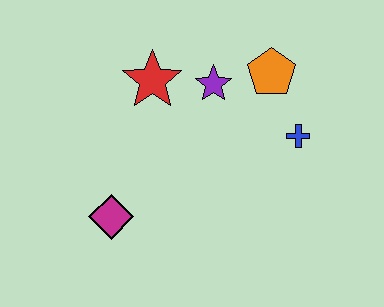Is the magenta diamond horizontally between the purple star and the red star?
No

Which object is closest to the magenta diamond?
The red star is closest to the magenta diamond.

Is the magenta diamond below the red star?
Yes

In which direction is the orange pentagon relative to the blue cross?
The orange pentagon is above the blue cross.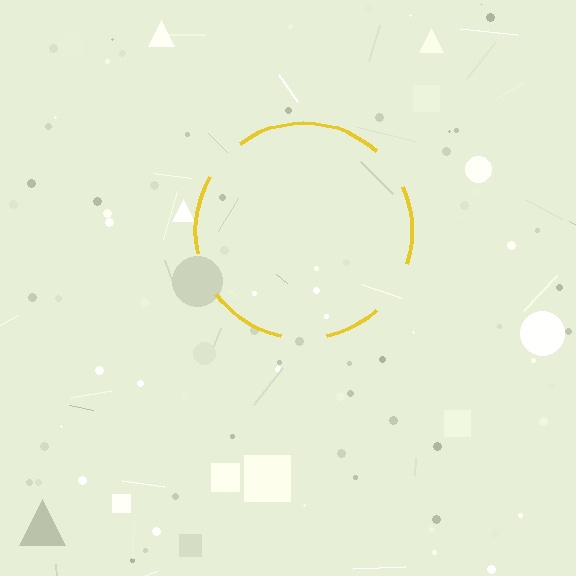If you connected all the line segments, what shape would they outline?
They would outline a circle.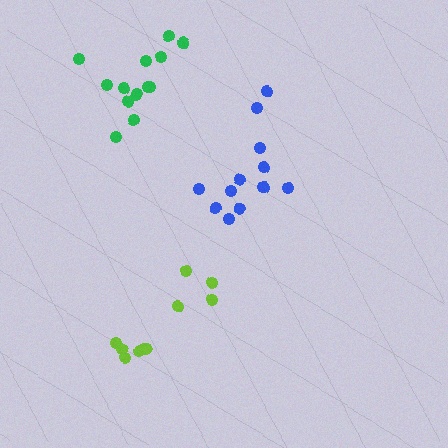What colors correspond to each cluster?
The clusters are colored: blue, green, lime.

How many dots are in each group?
Group 1: 12 dots, Group 2: 13 dots, Group 3: 10 dots (35 total).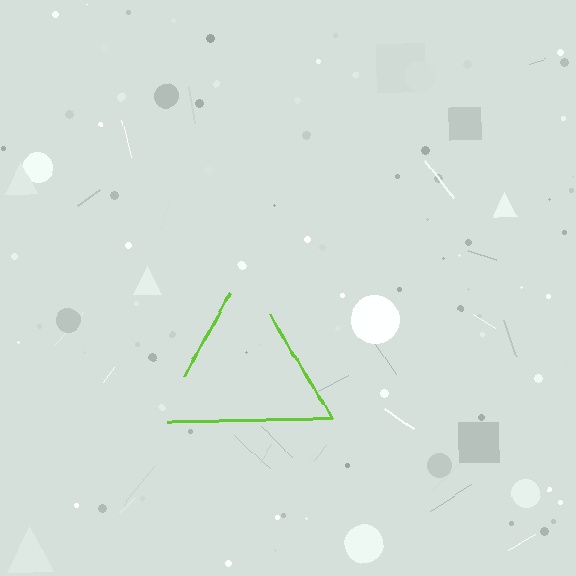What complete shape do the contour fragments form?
The contour fragments form a triangle.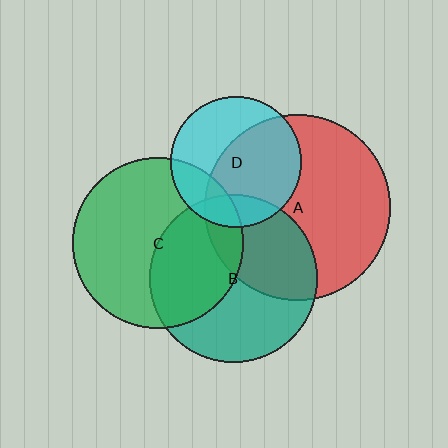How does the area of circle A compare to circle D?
Approximately 2.0 times.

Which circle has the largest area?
Circle A (red).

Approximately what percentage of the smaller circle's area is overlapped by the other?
Approximately 60%.